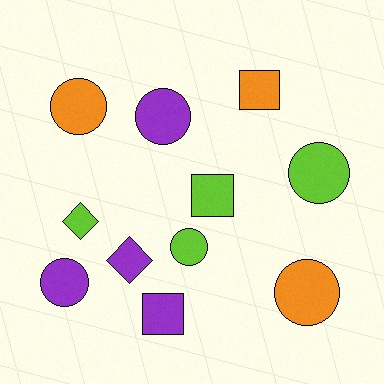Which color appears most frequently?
Lime, with 4 objects.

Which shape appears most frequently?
Circle, with 6 objects.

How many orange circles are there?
There are 2 orange circles.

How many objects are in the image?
There are 11 objects.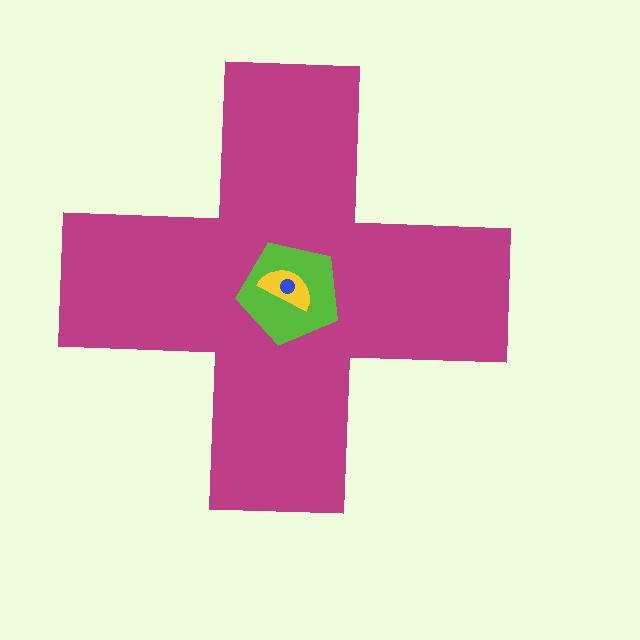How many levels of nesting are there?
4.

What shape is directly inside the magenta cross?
The lime pentagon.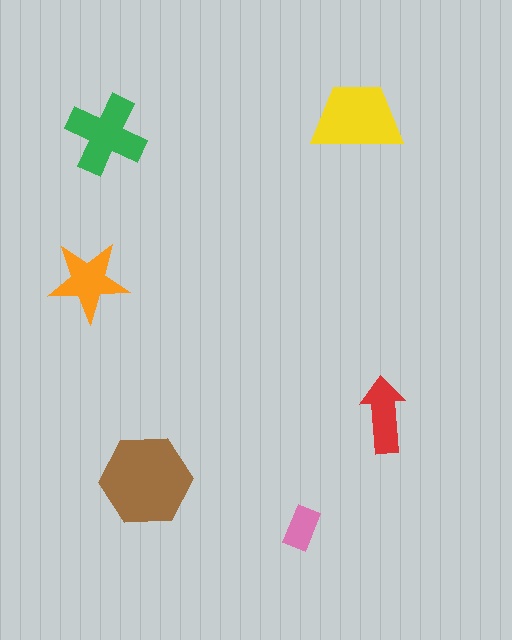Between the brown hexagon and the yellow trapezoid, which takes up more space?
The brown hexagon.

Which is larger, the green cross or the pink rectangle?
The green cross.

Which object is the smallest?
The pink rectangle.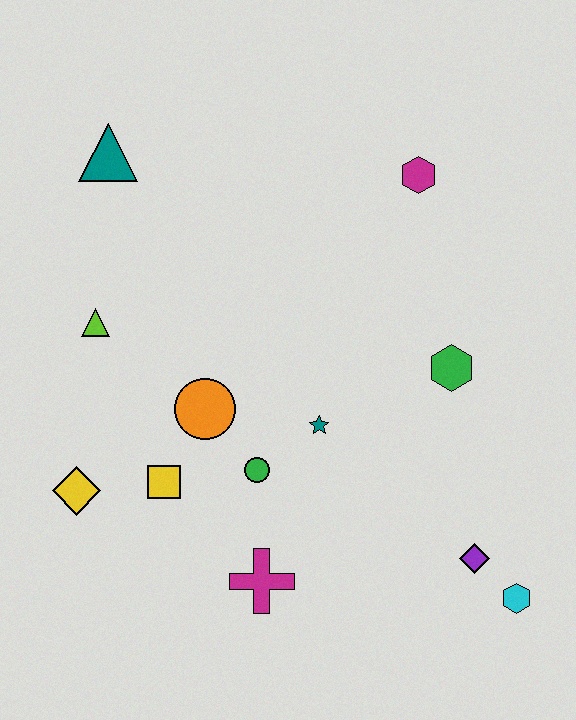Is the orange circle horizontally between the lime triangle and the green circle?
Yes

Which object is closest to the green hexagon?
The teal star is closest to the green hexagon.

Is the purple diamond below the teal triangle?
Yes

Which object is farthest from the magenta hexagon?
The yellow diamond is farthest from the magenta hexagon.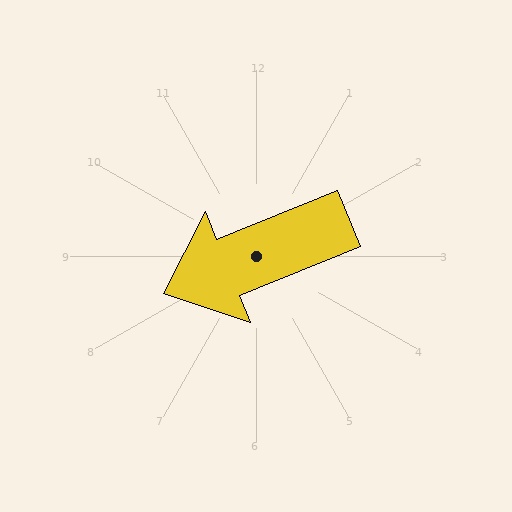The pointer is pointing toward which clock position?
Roughly 8 o'clock.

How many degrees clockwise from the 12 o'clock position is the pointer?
Approximately 248 degrees.